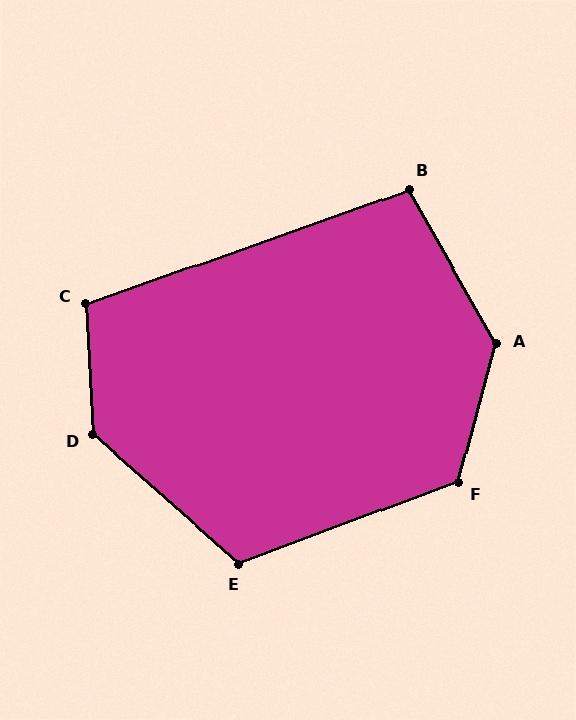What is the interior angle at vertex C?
Approximately 107 degrees (obtuse).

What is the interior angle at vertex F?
Approximately 126 degrees (obtuse).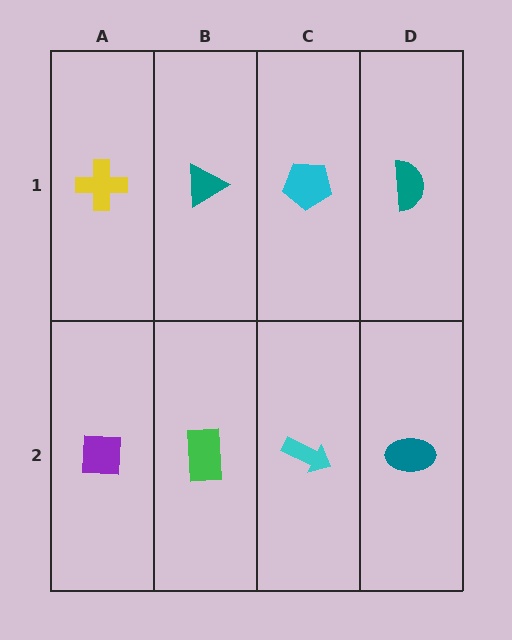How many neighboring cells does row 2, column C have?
3.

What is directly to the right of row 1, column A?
A teal triangle.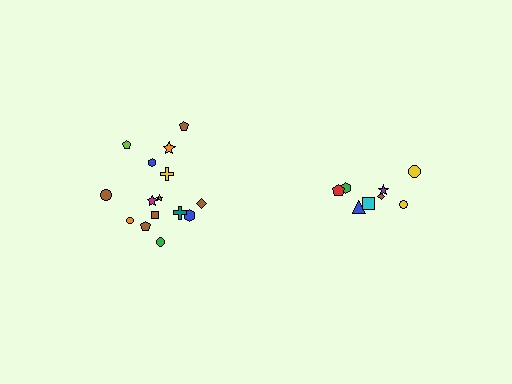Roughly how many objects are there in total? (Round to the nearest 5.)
Roughly 25 objects in total.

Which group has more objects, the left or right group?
The left group.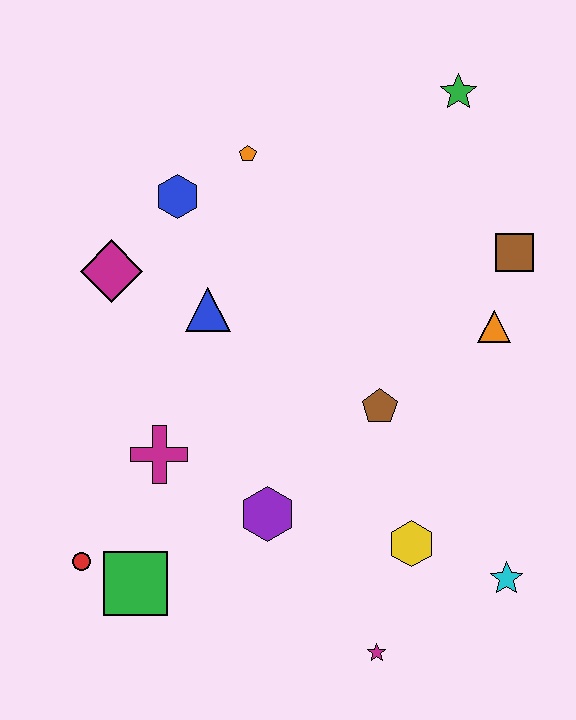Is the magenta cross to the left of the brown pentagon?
Yes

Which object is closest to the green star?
The brown square is closest to the green star.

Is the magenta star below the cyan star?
Yes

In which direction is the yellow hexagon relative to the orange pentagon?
The yellow hexagon is below the orange pentagon.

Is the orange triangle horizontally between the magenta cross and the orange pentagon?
No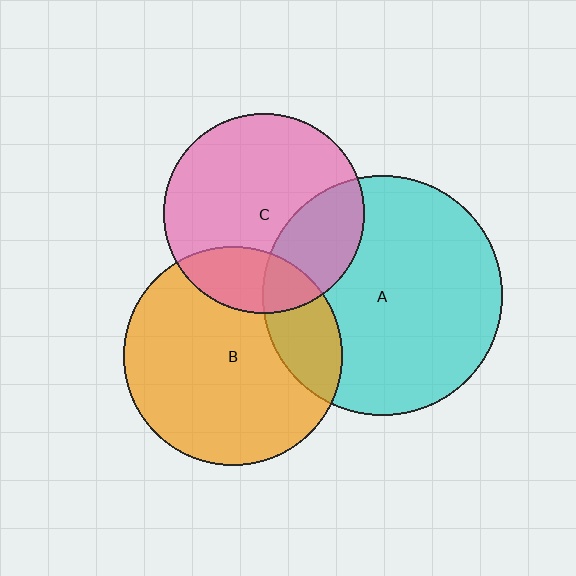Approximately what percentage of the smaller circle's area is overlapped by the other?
Approximately 20%.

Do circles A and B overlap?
Yes.